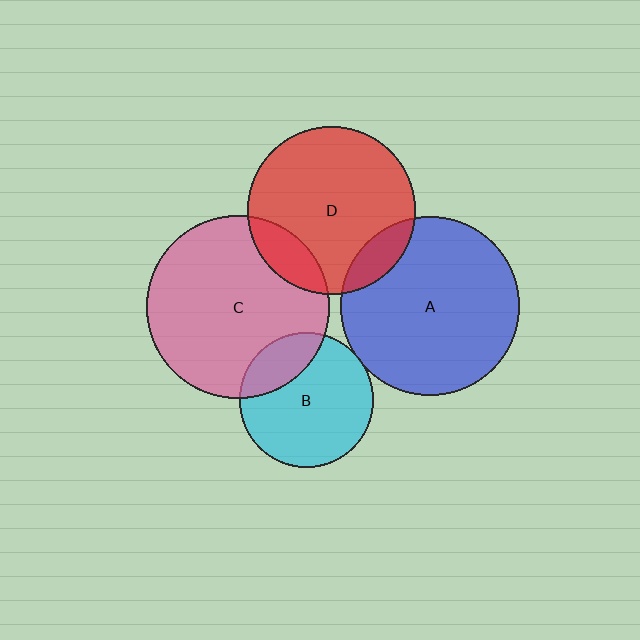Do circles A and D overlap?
Yes.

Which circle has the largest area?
Circle C (pink).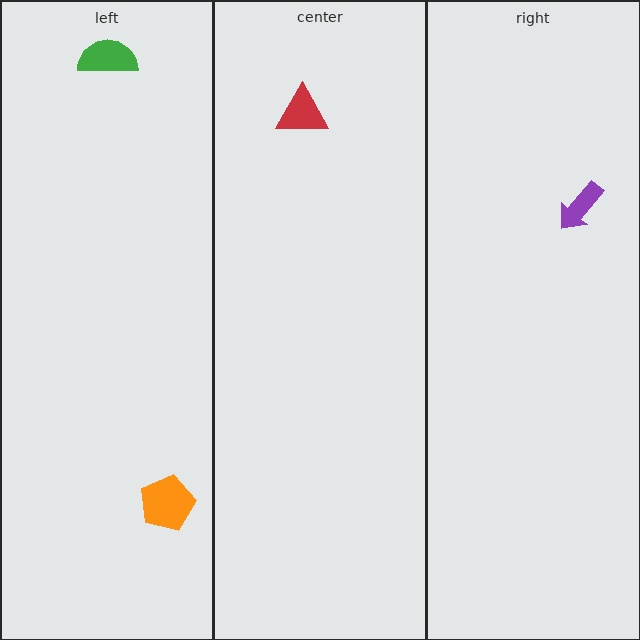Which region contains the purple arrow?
The right region.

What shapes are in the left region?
The orange pentagon, the green semicircle.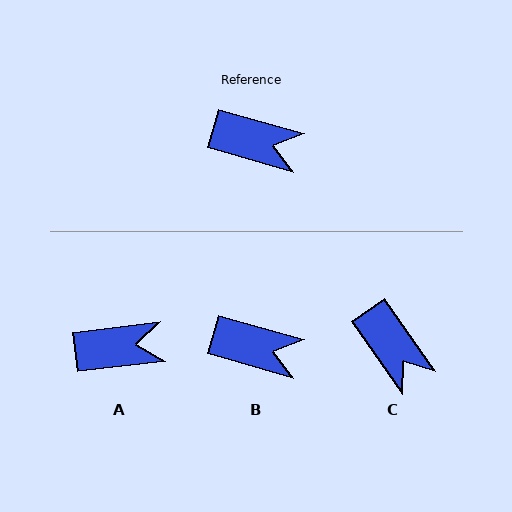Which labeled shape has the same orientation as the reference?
B.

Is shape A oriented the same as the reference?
No, it is off by about 23 degrees.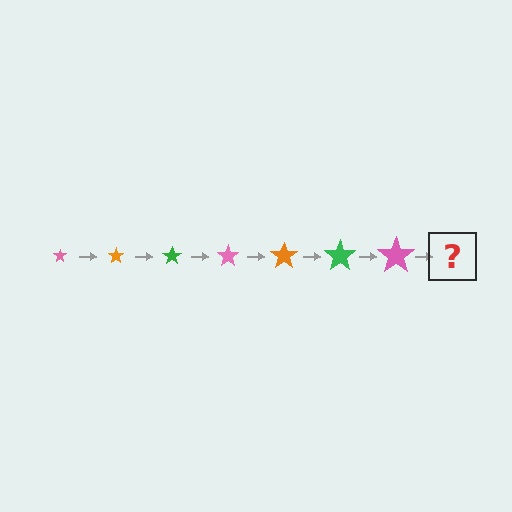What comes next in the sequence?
The next element should be an orange star, larger than the previous one.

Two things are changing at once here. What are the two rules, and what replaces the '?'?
The two rules are that the star grows larger each step and the color cycles through pink, orange, and green. The '?' should be an orange star, larger than the previous one.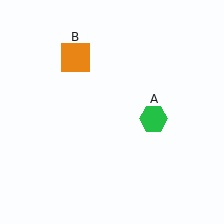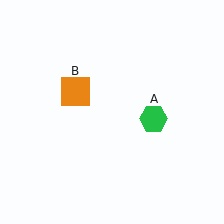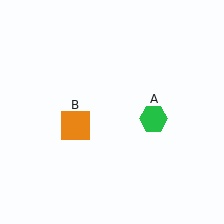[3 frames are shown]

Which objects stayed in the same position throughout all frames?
Green hexagon (object A) remained stationary.